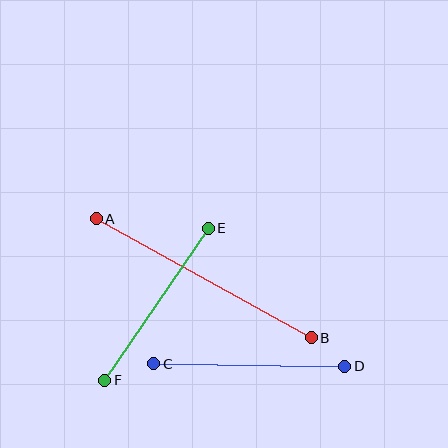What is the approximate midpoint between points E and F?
The midpoint is at approximately (156, 304) pixels.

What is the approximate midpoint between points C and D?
The midpoint is at approximately (249, 365) pixels.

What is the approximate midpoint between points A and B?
The midpoint is at approximately (204, 278) pixels.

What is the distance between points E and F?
The distance is approximately 184 pixels.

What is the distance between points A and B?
The distance is approximately 246 pixels.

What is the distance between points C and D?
The distance is approximately 191 pixels.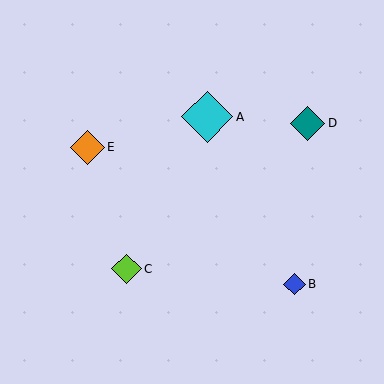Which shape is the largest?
The cyan diamond (labeled A) is the largest.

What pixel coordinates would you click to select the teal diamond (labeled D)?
Click at (308, 123) to select the teal diamond D.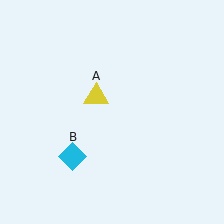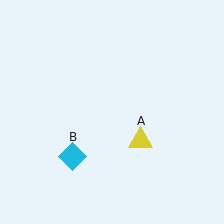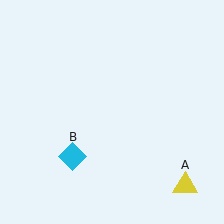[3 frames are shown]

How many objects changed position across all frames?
1 object changed position: yellow triangle (object A).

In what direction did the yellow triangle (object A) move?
The yellow triangle (object A) moved down and to the right.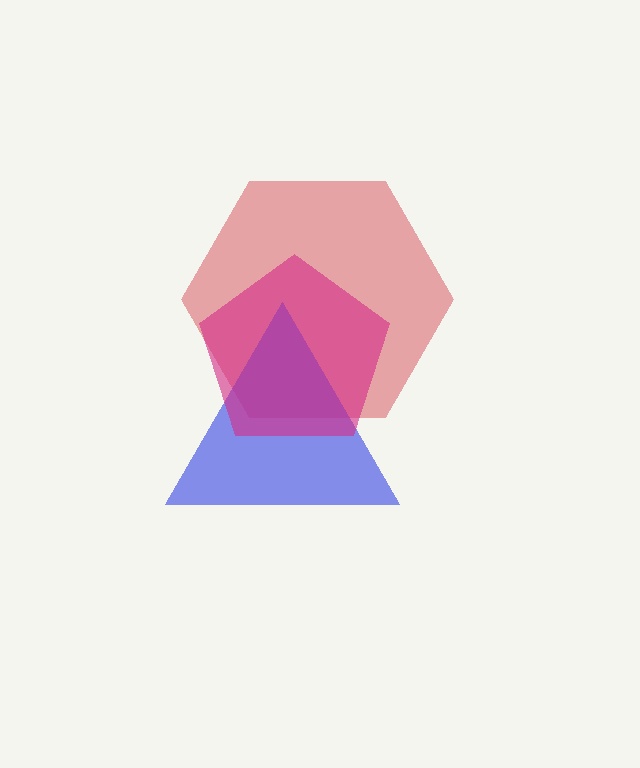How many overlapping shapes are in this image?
There are 3 overlapping shapes in the image.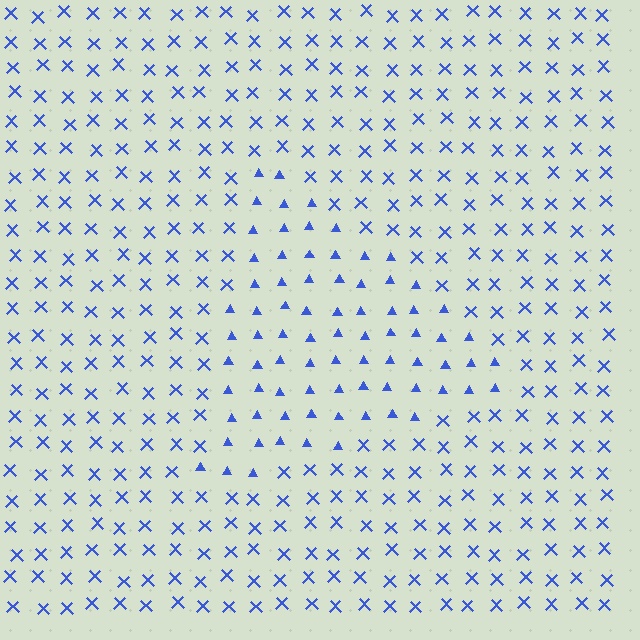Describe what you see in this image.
The image is filled with small blue elements arranged in a uniform grid. A triangle-shaped region contains triangles, while the surrounding area contains X marks. The boundary is defined purely by the change in element shape.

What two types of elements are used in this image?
The image uses triangles inside the triangle region and X marks outside it.